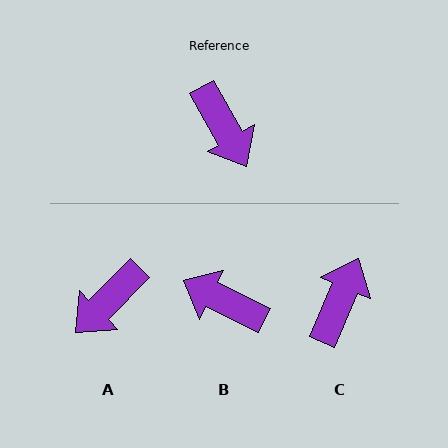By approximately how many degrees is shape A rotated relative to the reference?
Approximately 75 degrees clockwise.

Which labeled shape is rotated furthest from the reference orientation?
B, about 146 degrees away.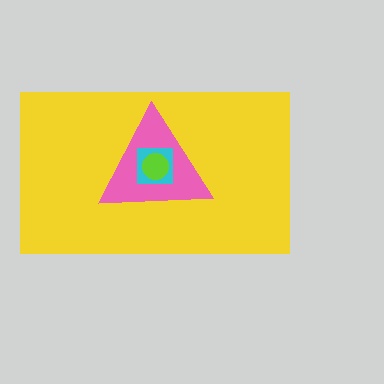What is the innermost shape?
The lime circle.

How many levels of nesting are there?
4.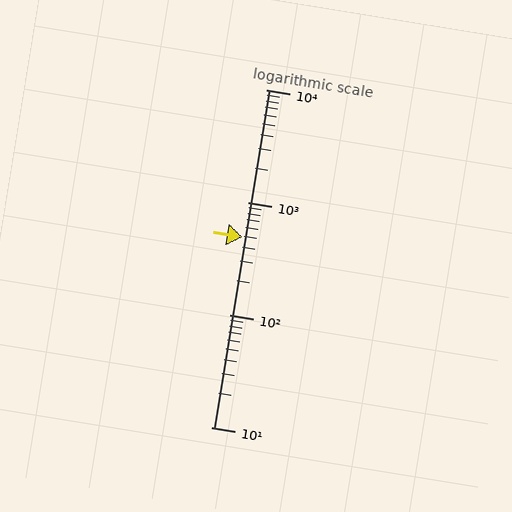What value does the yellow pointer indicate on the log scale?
The pointer indicates approximately 490.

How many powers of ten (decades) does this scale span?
The scale spans 3 decades, from 10 to 10000.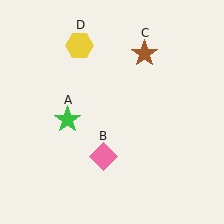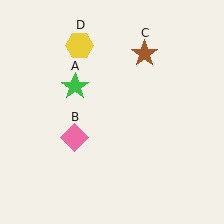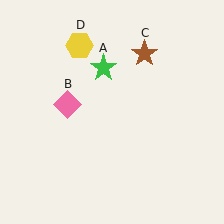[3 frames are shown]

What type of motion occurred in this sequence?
The green star (object A), pink diamond (object B) rotated clockwise around the center of the scene.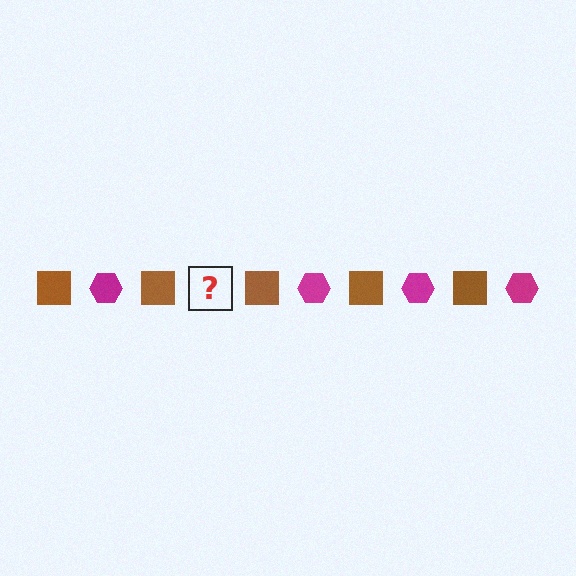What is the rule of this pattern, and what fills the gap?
The rule is that the pattern alternates between brown square and magenta hexagon. The gap should be filled with a magenta hexagon.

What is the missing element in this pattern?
The missing element is a magenta hexagon.